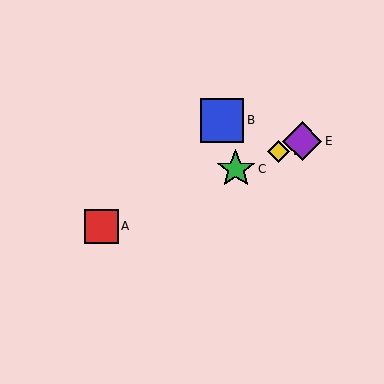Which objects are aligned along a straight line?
Objects A, C, D, E are aligned along a straight line.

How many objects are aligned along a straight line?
4 objects (A, C, D, E) are aligned along a straight line.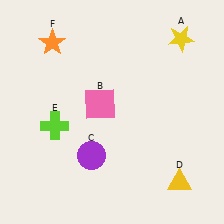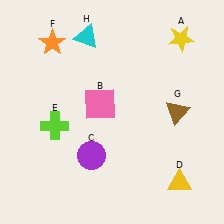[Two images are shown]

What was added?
A brown triangle (G), a cyan triangle (H) were added in Image 2.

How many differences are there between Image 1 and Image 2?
There are 2 differences between the two images.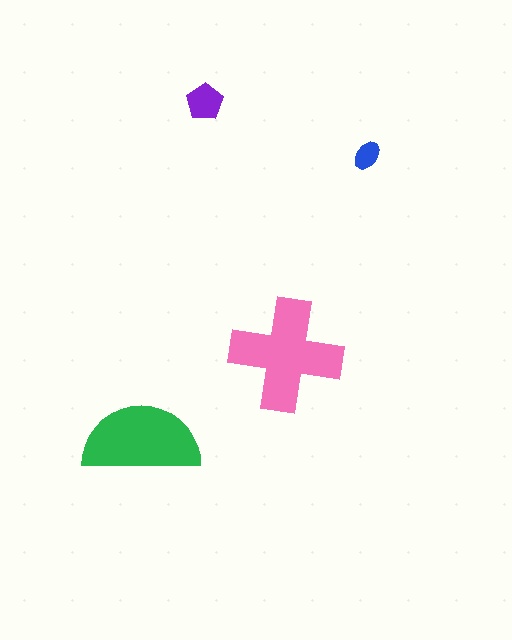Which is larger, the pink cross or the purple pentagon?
The pink cross.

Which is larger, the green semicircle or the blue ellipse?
The green semicircle.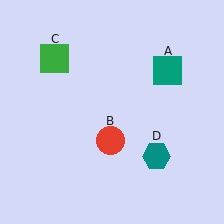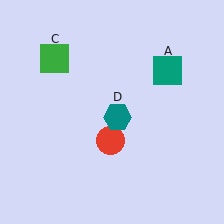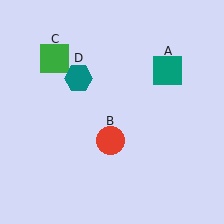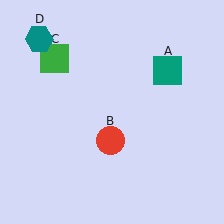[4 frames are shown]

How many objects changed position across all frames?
1 object changed position: teal hexagon (object D).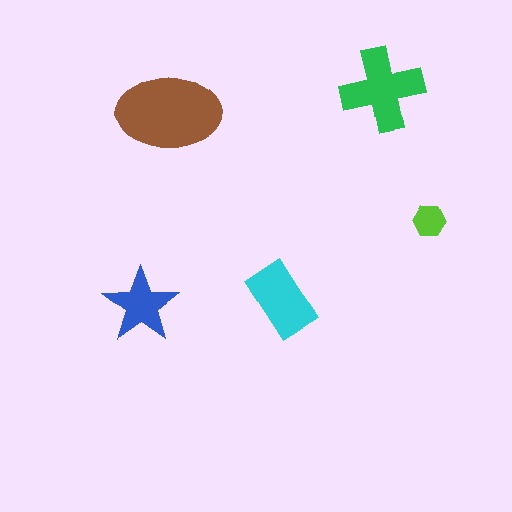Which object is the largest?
The brown ellipse.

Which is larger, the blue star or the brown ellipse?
The brown ellipse.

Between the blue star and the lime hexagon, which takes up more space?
The blue star.